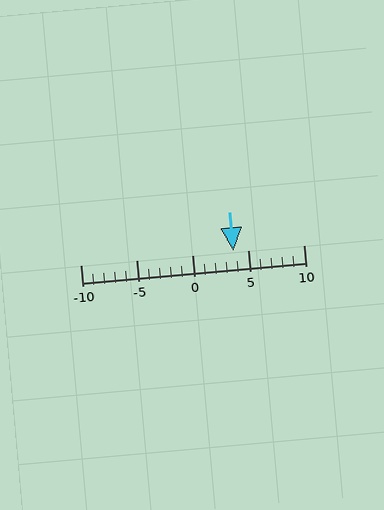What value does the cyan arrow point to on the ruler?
The cyan arrow points to approximately 4.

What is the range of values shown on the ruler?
The ruler shows values from -10 to 10.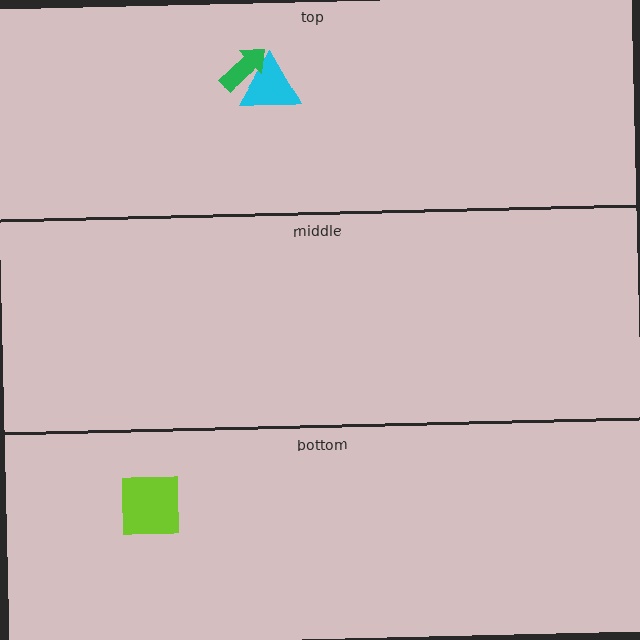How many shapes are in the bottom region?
1.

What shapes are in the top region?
The cyan triangle, the green arrow.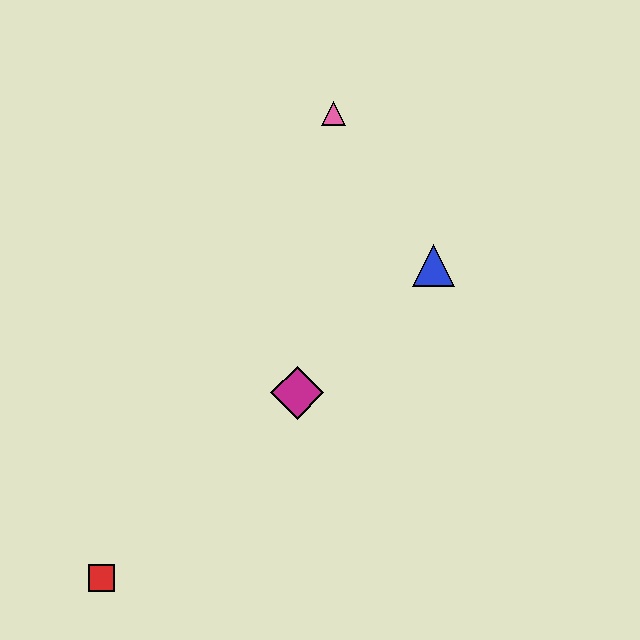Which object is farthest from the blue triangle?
The red square is farthest from the blue triangle.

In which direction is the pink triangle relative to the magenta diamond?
The pink triangle is above the magenta diamond.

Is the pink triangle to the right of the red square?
Yes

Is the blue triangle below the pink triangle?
Yes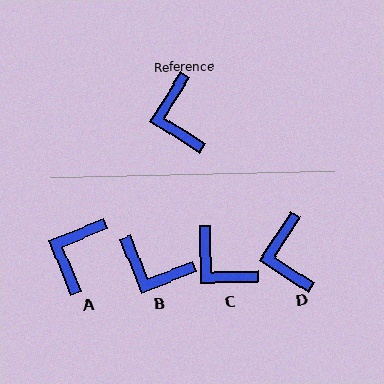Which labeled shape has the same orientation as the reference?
D.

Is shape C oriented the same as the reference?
No, it is off by about 33 degrees.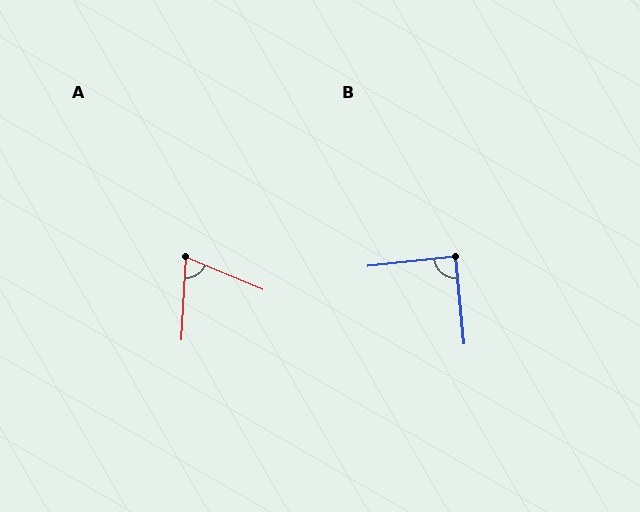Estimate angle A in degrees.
Approximately 70 degrees.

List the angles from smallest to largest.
A (70°), B (89°).